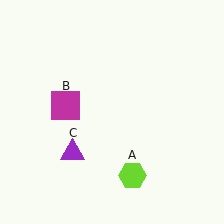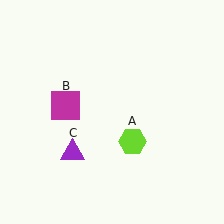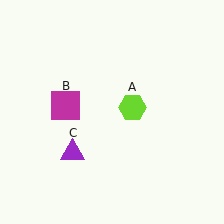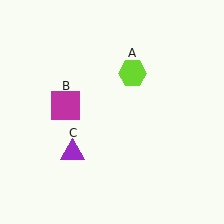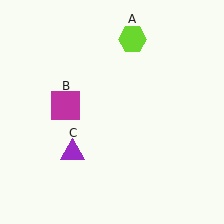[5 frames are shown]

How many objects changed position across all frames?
1 object changed position: lime hexagon (object A).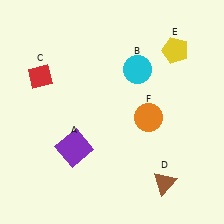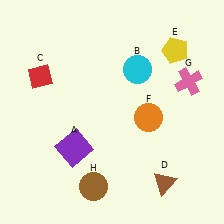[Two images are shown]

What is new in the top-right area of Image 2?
A pink cross (G) was added in the top-right area of Image 2.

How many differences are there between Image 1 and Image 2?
There are 2 differences between the two images.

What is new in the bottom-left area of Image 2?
A brown circle (H) was added in the bottom-left area of Image 2.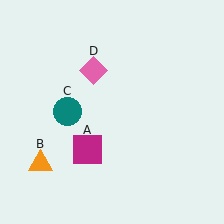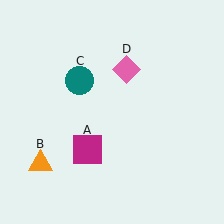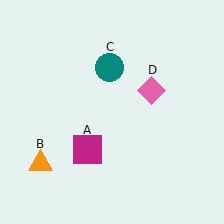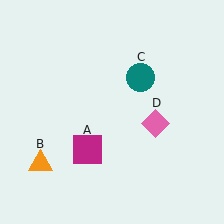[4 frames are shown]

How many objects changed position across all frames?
2 objects changed position: teal circle (object C), pink diamond (object D).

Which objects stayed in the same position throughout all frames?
Magenta square (object A) and orange triangle (object B) remained stationary.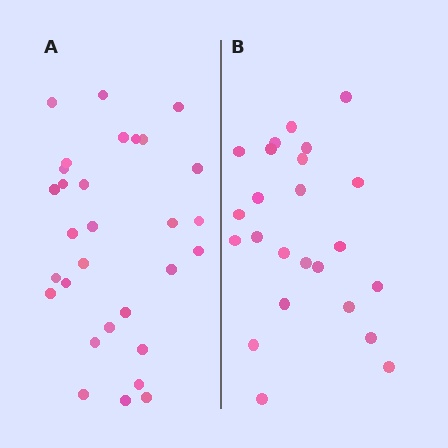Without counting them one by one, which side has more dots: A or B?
Region A (the left region) has more dots.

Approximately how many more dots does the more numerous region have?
Region A has about 6 more dots than region B.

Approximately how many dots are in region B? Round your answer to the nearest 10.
About 20 dots. (The exact count is 24, which rounds to 20.)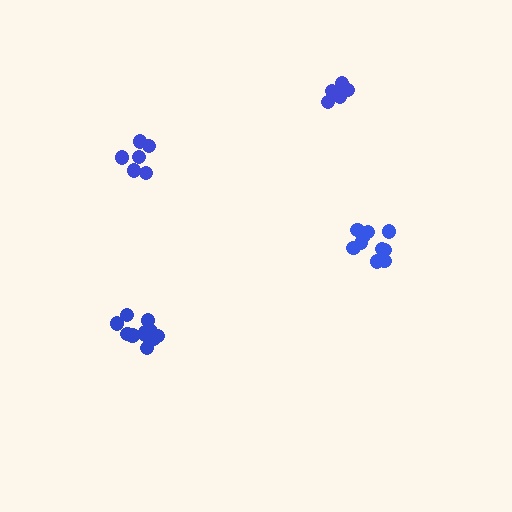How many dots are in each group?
Group 1: 6 dots, Group 2: 11 dots, Group 3: 6 dots, Group 4: 10 dots (33 total).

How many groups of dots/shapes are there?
There are 4 groups.